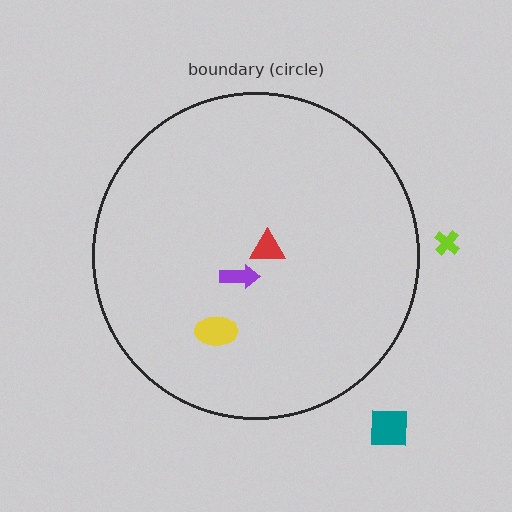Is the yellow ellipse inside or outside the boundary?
Inside.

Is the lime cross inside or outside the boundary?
Outside.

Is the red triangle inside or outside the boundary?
Inside.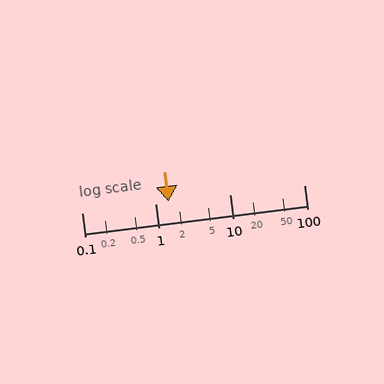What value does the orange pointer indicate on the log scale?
The pointer indicates approximately 1.5.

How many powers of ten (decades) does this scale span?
The scale spans 3 decades, from 0.1 to 100.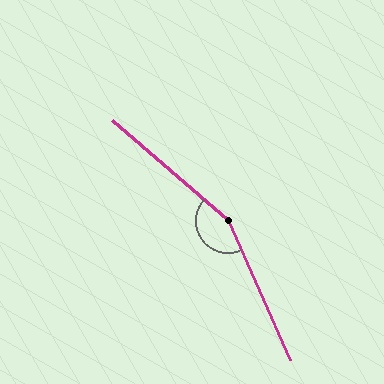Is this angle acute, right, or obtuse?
It is obtuse.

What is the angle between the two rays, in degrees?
Approximately 155 degrees.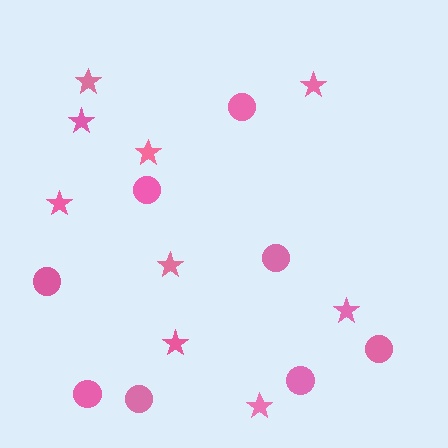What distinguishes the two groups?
There are 2 groups: one group of circles (8) and one group of stars (9).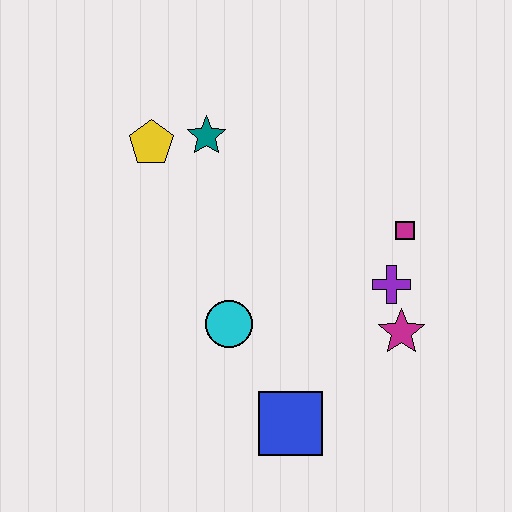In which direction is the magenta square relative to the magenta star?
The magenta square is above the magenta star.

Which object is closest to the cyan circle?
The blue square is closest to the cyan circle.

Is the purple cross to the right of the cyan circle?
Yes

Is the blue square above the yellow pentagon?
No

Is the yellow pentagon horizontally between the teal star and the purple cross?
No